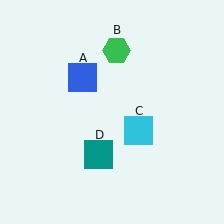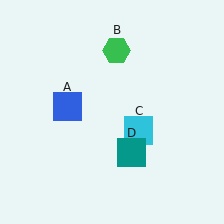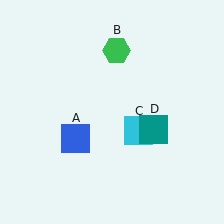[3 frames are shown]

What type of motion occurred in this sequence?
The blue square (object A), teal square (object D) rotated counterclockwise around the center of the scene.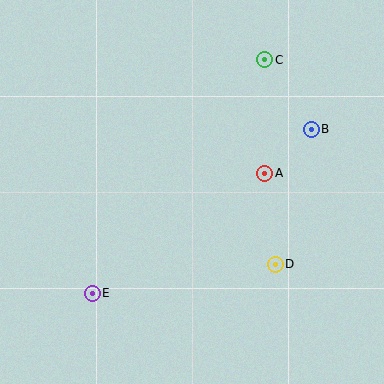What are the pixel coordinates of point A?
Point A is at (265, 173).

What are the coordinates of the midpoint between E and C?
The midpoint between E and C is at (178, 177).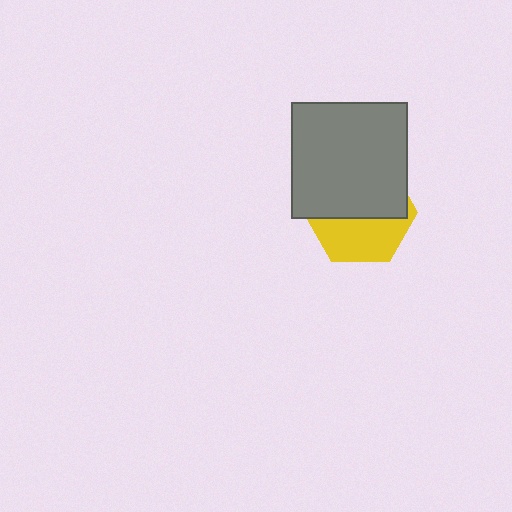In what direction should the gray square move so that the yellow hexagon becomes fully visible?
The gray square should move up. That is the shortest direction to clear the overlap and leave the yellow hexagon fully visible.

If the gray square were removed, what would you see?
You would see the complete yellow hexagon.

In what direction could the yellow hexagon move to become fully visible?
The yellow hexagon could move down. That would shift it out from behind the gray square entirely.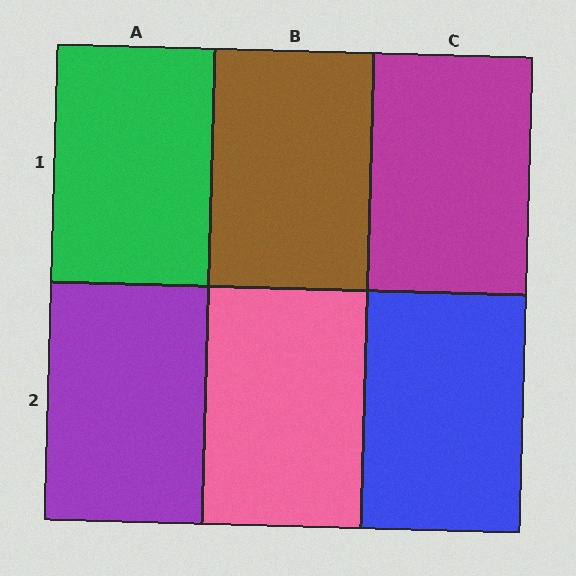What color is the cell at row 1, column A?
Green.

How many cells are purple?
1 cell is purple.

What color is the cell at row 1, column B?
Brown.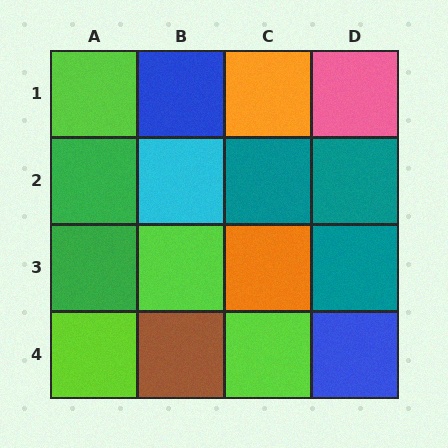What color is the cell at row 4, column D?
Blue.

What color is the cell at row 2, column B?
Cyan.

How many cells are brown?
1 cell is brown.